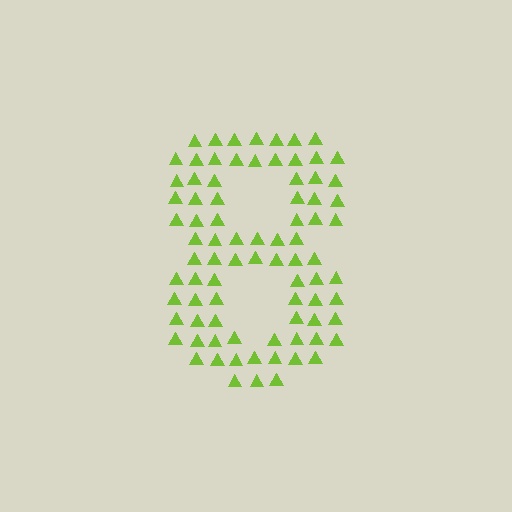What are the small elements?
The small elements are triangles.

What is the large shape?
The large shape is the digit 8.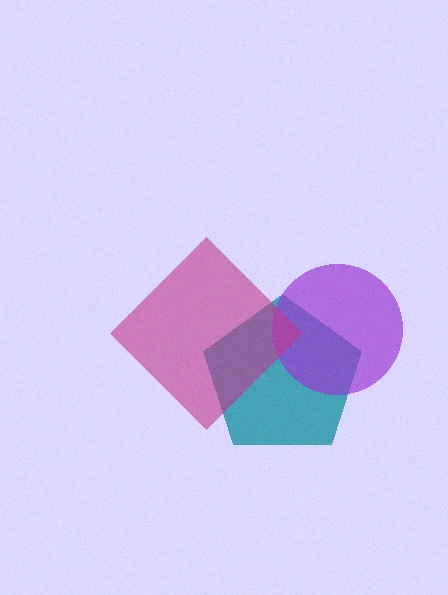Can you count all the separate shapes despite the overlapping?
Yes, there are 3 separate shapes.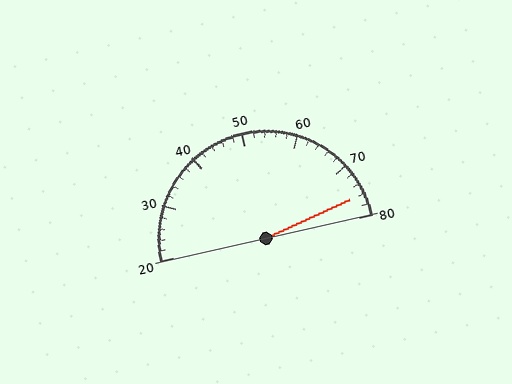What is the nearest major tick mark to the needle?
The nearest major tick mark is 80.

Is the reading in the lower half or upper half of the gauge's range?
The reading is in the upper half of the range (20 to 80).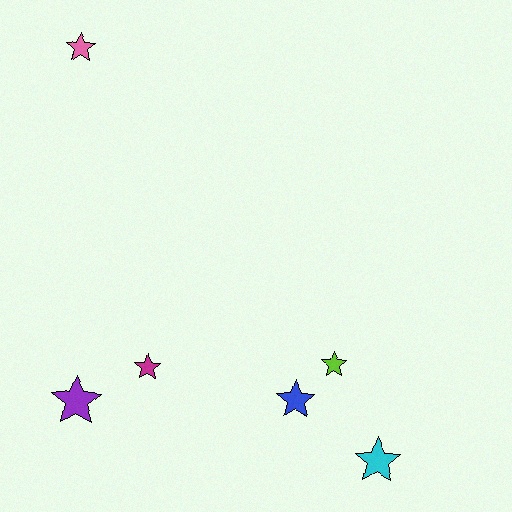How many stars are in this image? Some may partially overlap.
There are 6 stars.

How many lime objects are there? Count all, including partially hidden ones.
There is 1 lime object.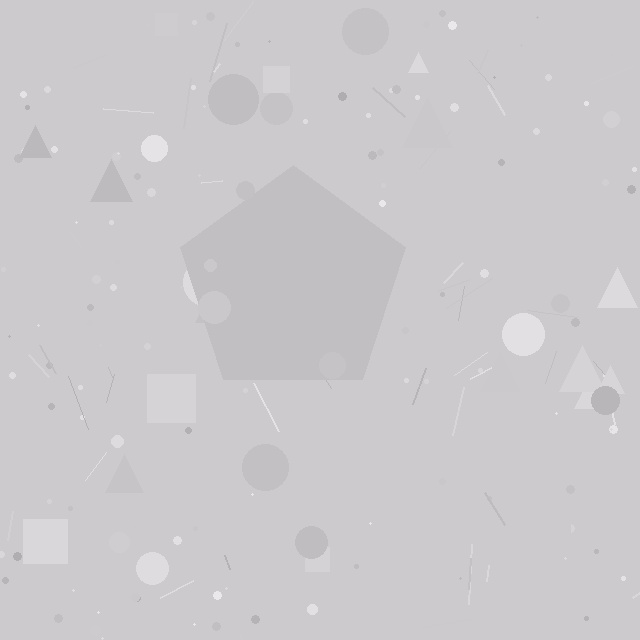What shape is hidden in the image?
A pentagon is hidden in the image.